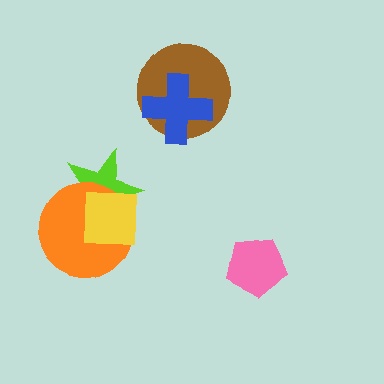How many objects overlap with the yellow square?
2 objects overlap with the yellow square.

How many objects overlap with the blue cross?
1 object overlaps with the blue cross.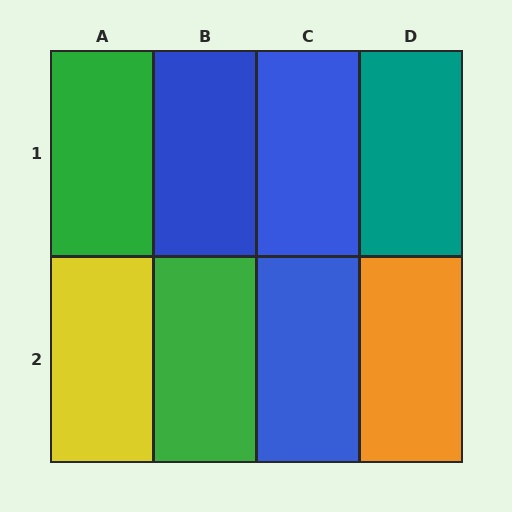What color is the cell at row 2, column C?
Blue.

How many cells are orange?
1 cell is orange.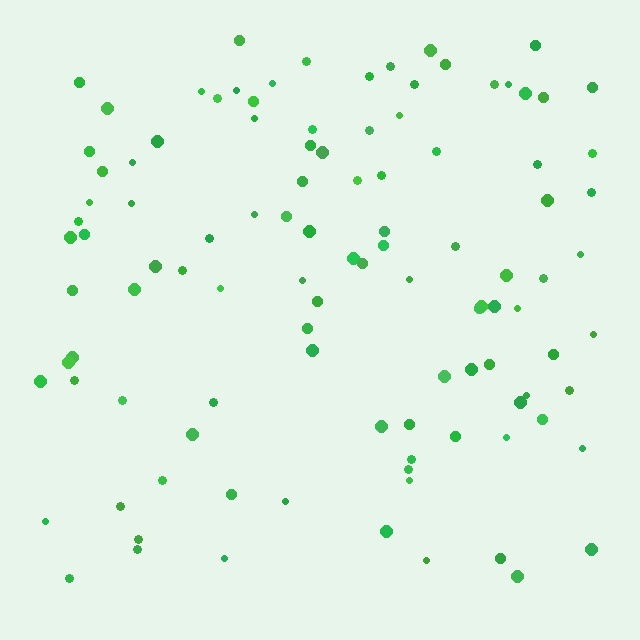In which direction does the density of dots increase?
From bottom to top, with the top side densest.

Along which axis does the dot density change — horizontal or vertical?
Vertical.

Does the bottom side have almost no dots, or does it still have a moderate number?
Still a moderate number, just noticeably fewer than the top.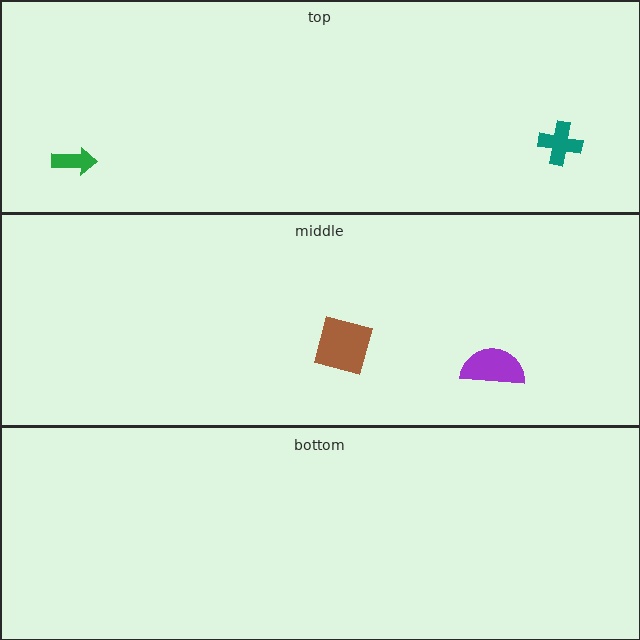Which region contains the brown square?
The middle region.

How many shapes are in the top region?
2.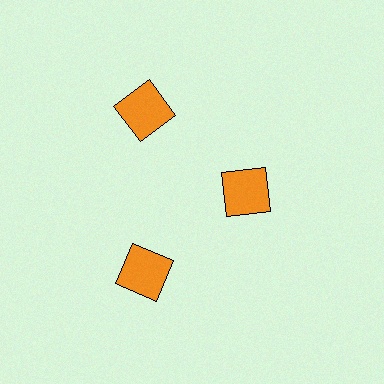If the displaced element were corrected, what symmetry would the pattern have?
It would have 3-fold rotational symmetry — the pattern would map onto itself every 120 degrees.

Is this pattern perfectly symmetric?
No. The 3 orange squares are arranged in a ring, but one element near the 3 o'clock position is pulled inward toward the center, breaking the 3-fold rotational symmetry.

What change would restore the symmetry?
The symmetry would be restored by moving it outward, back onto the ring so that all 3 squares sit at equal angles and equal distance from the center.